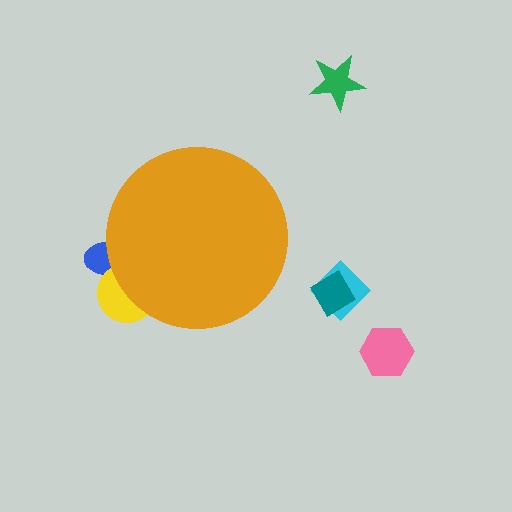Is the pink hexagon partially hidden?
No, the pink hexagon is fully visible.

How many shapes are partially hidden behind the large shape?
2 shapes are partially hidden.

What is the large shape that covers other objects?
An orange circle.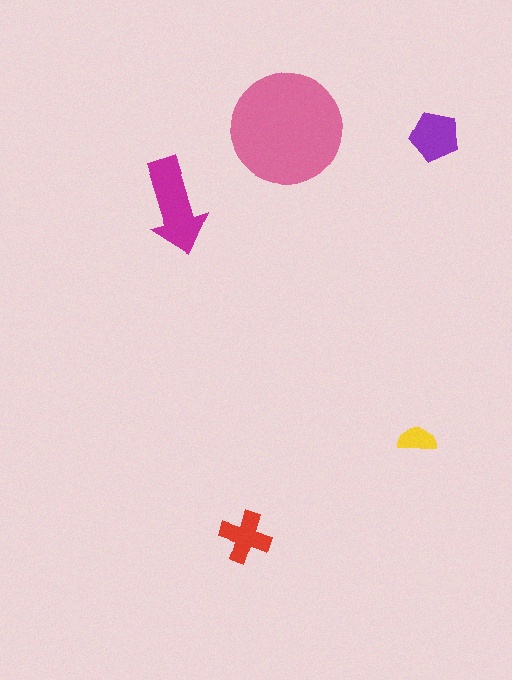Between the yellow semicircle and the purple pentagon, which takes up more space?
The purple pentagon.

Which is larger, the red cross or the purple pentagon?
The purple pentagon.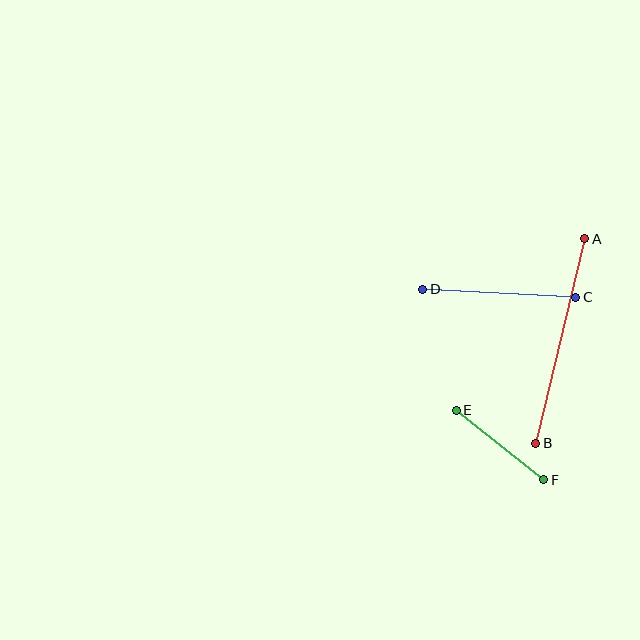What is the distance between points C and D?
The distance is approximately 154 pixels.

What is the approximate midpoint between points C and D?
The midpoint is at approximately (499, 293) pixels.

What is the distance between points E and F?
The distance is approximately 112 pixels.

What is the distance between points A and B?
The distance is approximately 211 pixels.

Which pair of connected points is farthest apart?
Points A and B are farthest apart.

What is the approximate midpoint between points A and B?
The midpoint is at approximately (560, 341) pixels.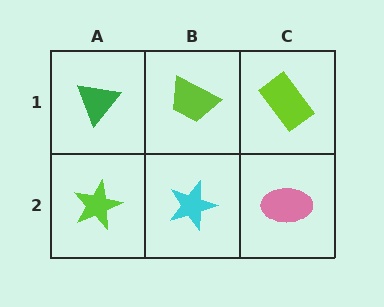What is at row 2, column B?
A cyan star.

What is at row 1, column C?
A lime rectangle.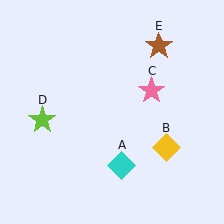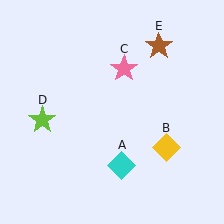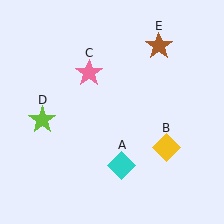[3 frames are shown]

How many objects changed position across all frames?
1 object changed position: pink star (object C).